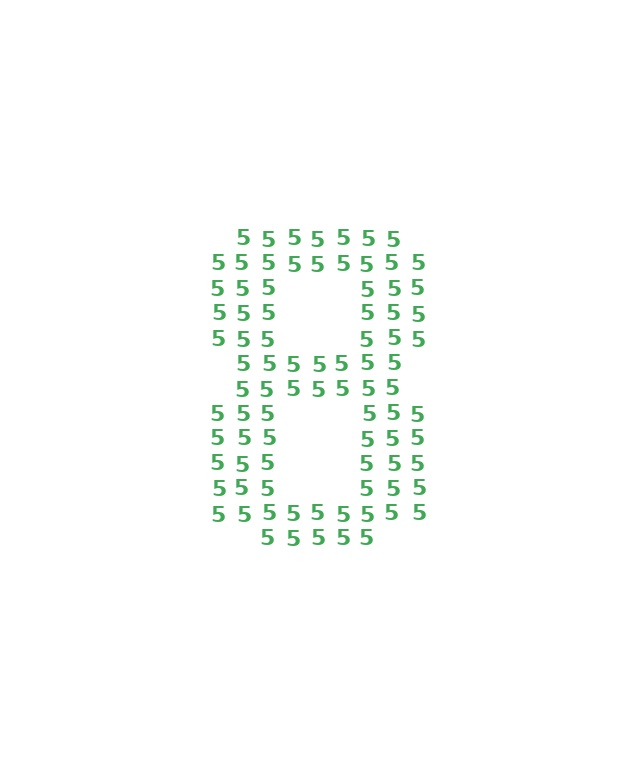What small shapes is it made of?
It is made of small digit 5's.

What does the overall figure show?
The overall figure shows the digit 8.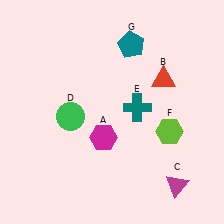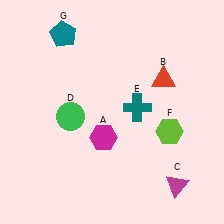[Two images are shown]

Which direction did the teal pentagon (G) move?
The teal pentagon (G) moved left.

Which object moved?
The teal pentagon (G) moved left.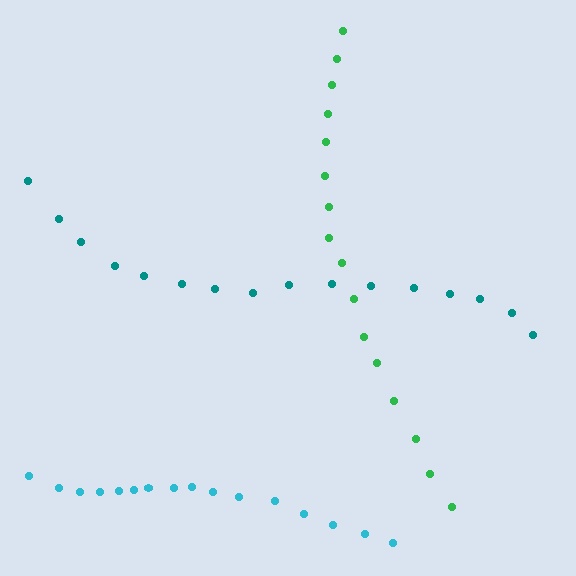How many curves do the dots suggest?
There are 3 distinct paths.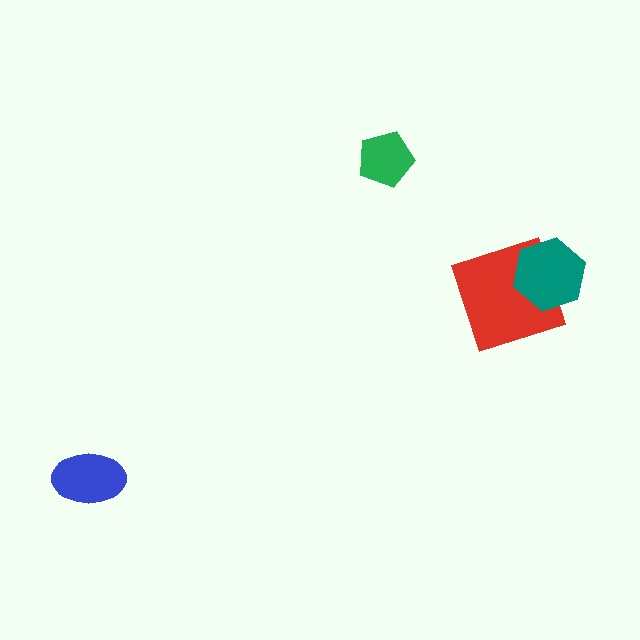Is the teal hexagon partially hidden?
No, no other shape covers it.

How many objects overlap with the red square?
1 object overlaps with the red square.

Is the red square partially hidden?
Yes, it is partially covered by another shape.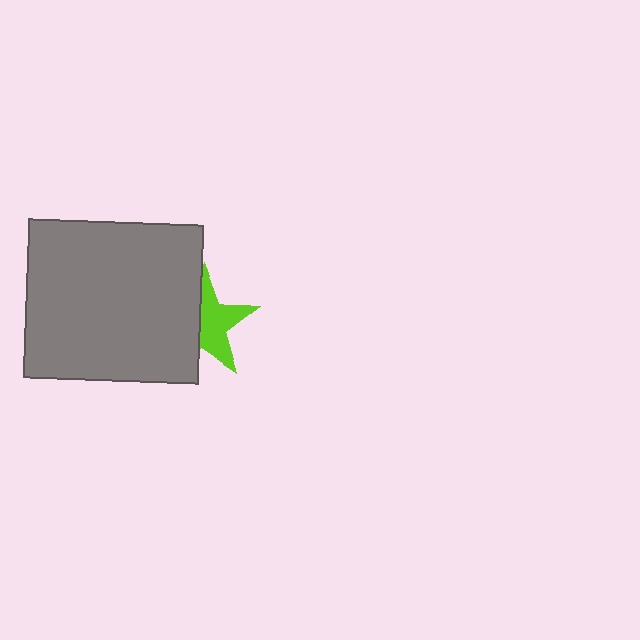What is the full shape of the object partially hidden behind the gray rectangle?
The partially hidden object is a lime star.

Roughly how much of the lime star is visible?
About half of it is visible (roughly 52%).